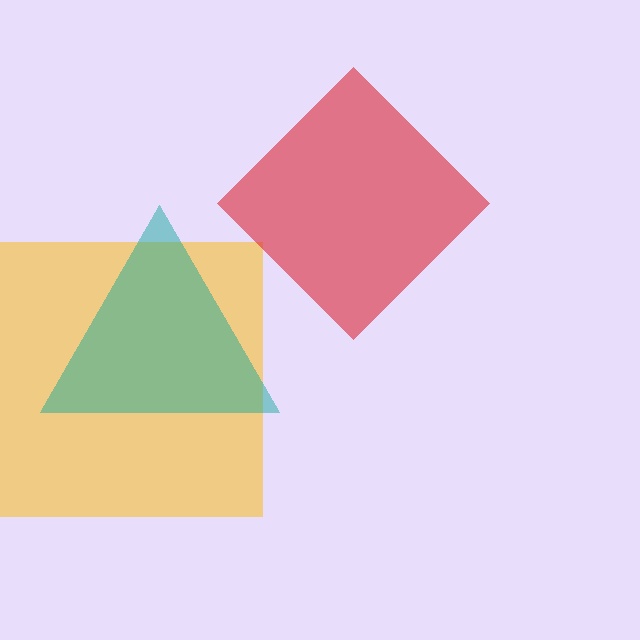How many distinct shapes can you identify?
There are 3 distinct shapes: a yellow square, a red diamond, a teal triangle.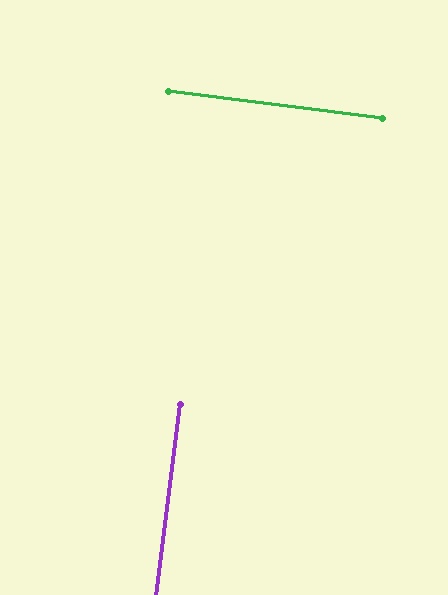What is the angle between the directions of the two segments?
Approximately 90 degrees.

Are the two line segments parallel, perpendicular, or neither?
Perpendicular — they meet at approximately 90°.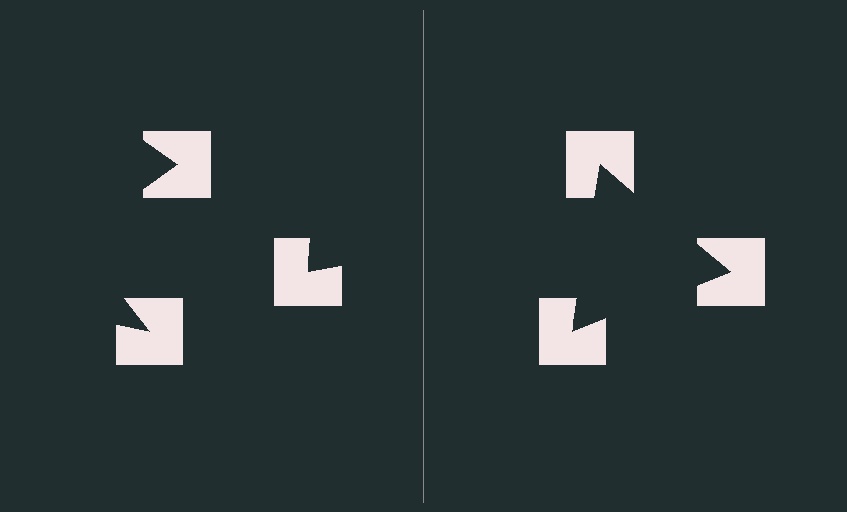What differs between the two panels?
The notched squares are positioned identically on both sides; only the wedge orientations differ. On the right they align to a triangle; on the left they are misaligned.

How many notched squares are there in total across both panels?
6 — 3 on each side.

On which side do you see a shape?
An illusory triangle appears on the right side. On the left side the wedge cuts are rotated, so no coherent shape forms.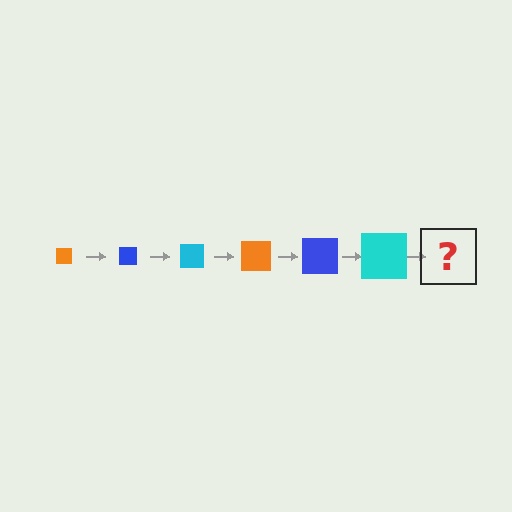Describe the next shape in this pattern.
It should be an orange square, larger than the previous one.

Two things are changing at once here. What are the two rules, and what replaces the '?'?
The two rules are that the square grows larger each step and the color cycles through orange, blue, and cyan. The '?' should be an orange square, larger than the previous one.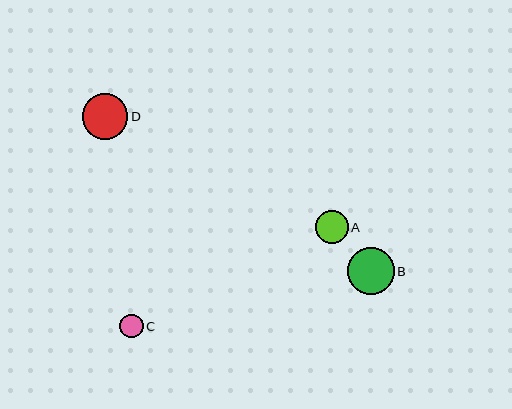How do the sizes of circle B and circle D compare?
Circle B and circle D are approximately the same size.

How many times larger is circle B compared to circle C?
Circle B is approximately 2.0 times the size of circle C.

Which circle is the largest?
Circle B is the largest with a size of approximately 47 pixels.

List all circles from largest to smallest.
From largest to smallest: B, D, A, C.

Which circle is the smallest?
Circle C is the smallest with a size of approximately 23 pixels.